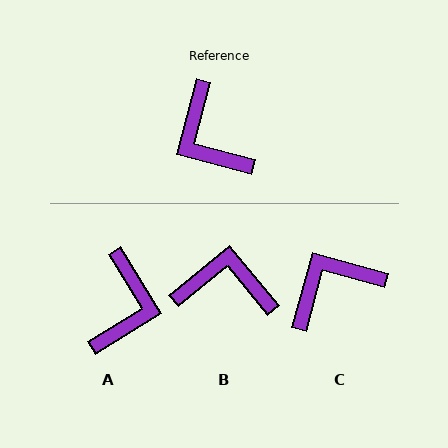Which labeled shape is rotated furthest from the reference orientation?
A, about 136 degrees away.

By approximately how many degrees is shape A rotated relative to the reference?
Approximately 136 degrees counter-clockwise.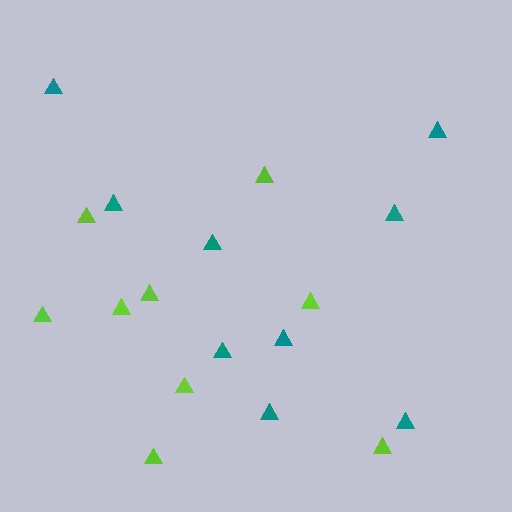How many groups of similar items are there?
There are 2 groups: one group of lime triangles (9) and one group of teal triangles (9).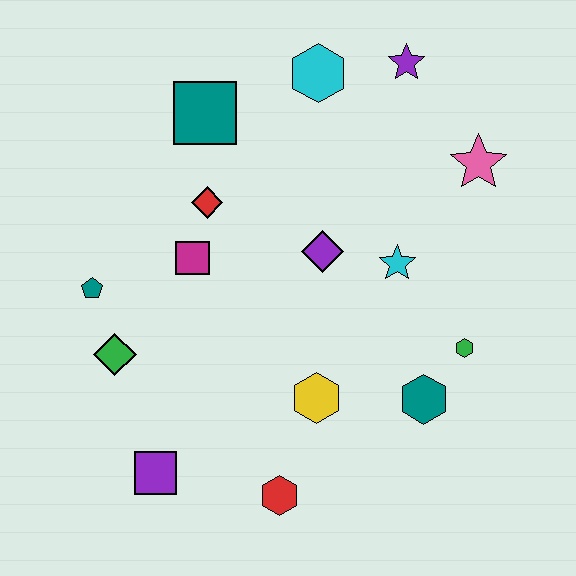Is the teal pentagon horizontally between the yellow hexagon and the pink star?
No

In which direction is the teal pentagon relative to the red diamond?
The teal pentagon is to the left of the red diamond.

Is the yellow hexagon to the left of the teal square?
No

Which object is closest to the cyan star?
The purple diamond is closest to the cyan star.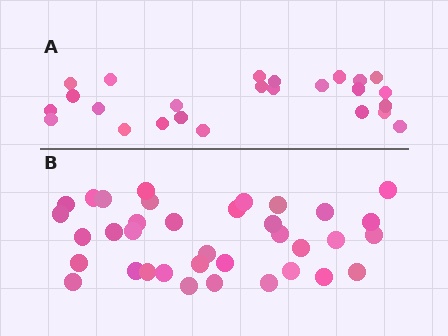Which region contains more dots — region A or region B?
Region B (the bottom region) has more dots.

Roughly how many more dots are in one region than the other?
Region B has roughly 12 or so more dots than region A.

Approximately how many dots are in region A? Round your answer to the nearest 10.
About 20 dots. (The exact count is 25, which rounds to 20.)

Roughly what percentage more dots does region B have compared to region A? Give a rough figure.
About 45% more.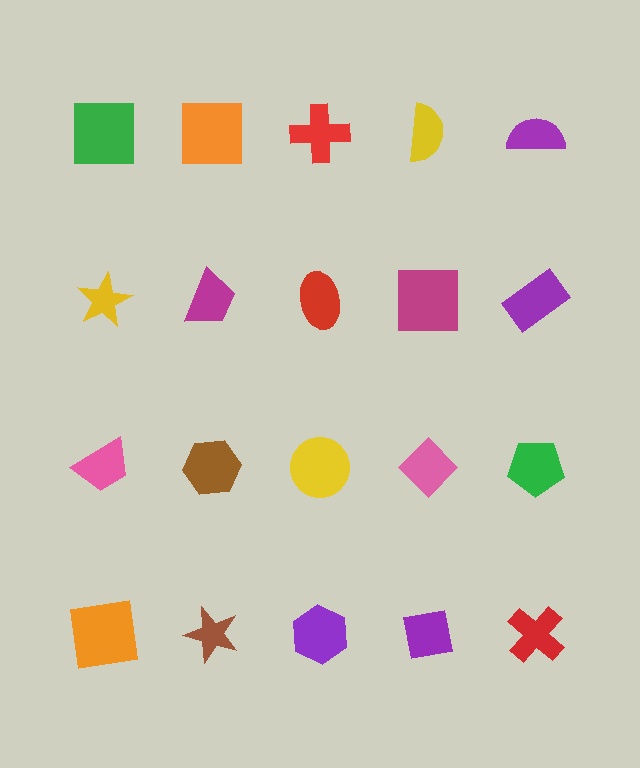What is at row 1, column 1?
A green square.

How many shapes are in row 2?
5 shapes.